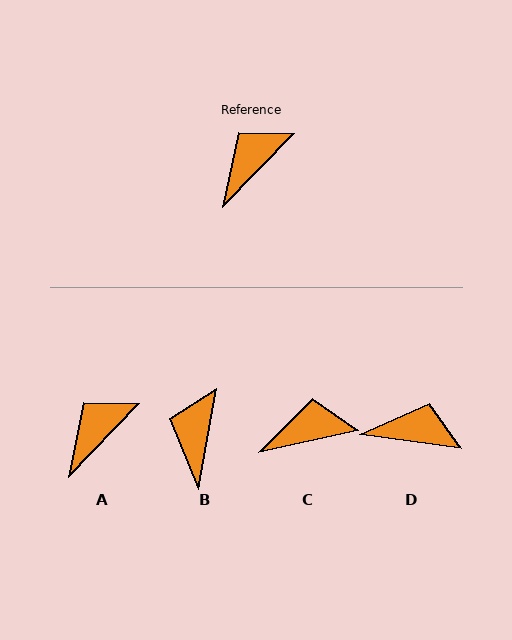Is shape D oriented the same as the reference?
No, it is off by about 53 degrees.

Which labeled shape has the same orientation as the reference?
A.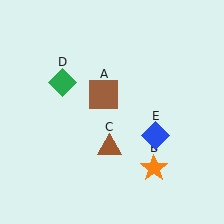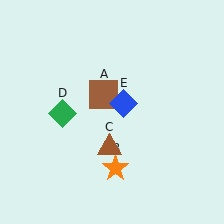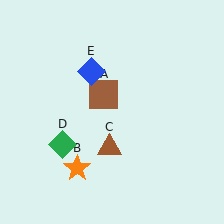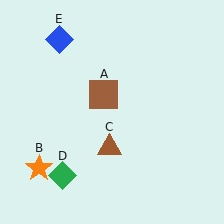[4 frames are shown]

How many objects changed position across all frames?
3 objects changed position: orange star (object B), green diamond (object D), blue diamond (object E).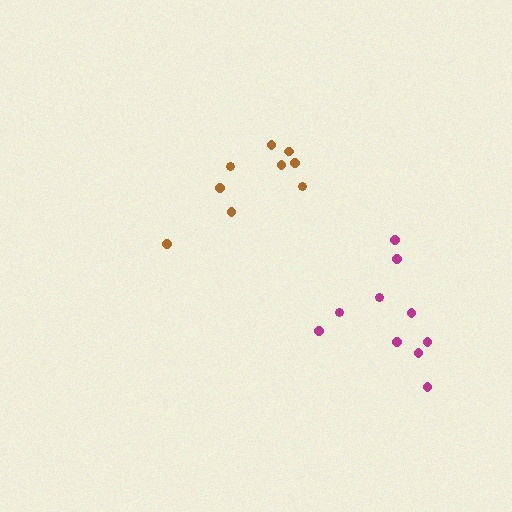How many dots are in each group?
Group 1: 9 dots, Group 2: 10 dots (19 total).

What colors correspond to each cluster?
The clusters are colored: brown, magenta.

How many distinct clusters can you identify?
There are 2 distinct clusters.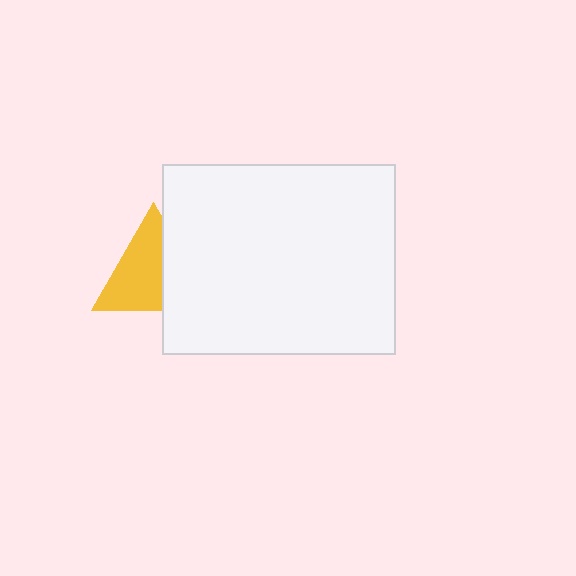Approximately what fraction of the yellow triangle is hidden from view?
Roughly 39% of the yellow triangle is hidden behind the white rectangle.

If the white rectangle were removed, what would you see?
You would see the complete yellow triangle.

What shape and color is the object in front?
The object in front is a white rectangle.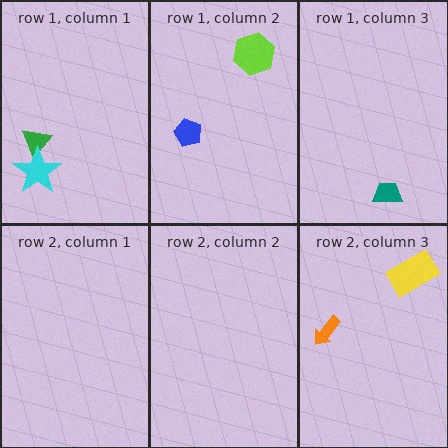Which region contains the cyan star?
The row 1, column 1 region.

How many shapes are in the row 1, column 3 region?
1.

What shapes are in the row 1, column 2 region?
The blue pentagon, the lime hexagon.